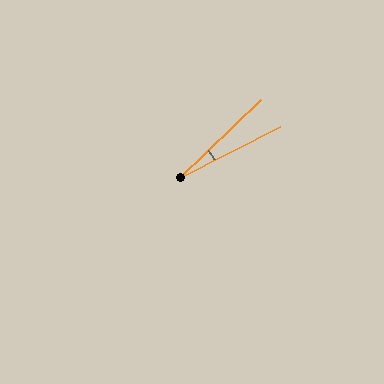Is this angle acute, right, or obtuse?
It is acute.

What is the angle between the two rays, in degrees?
Approximately 17 degrees.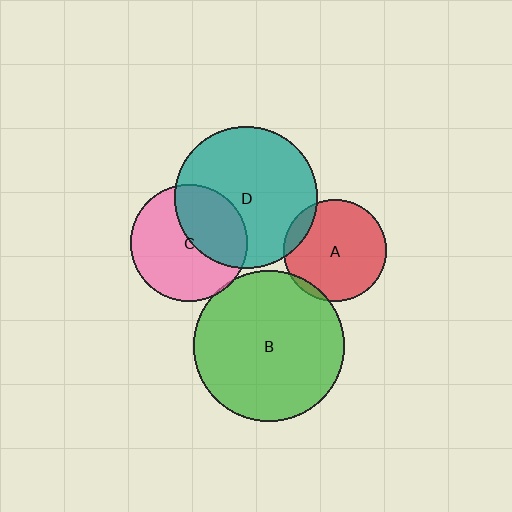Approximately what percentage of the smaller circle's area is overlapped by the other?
Approximately 5%.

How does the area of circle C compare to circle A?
Approximately 1.3 times.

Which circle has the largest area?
Circle B (green).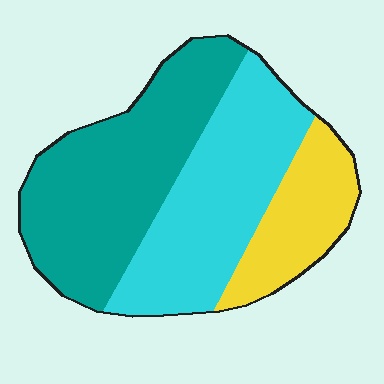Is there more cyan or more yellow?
Cyan.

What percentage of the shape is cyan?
Cyan takes up between a third and a half of the shape.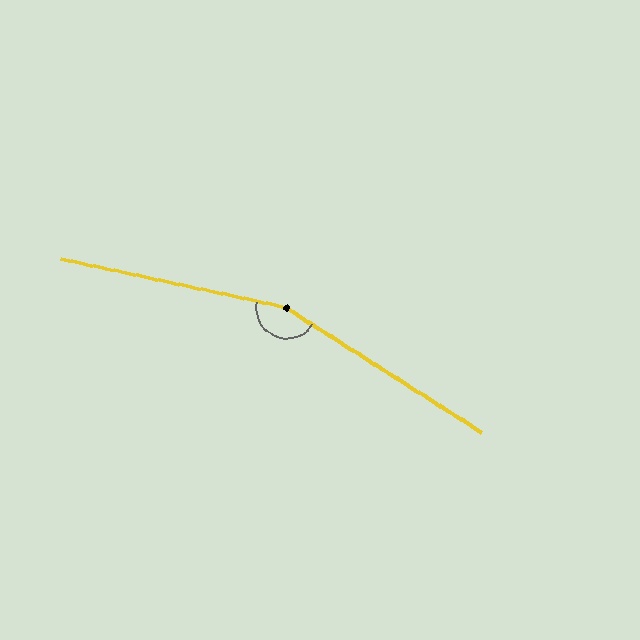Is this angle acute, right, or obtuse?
It is obtuse.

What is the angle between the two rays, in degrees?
Approximately 160 degrees.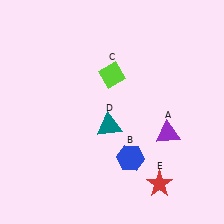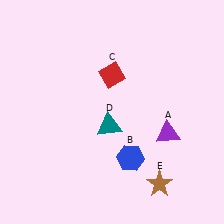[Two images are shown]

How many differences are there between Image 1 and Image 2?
There are 2 differences between the two images.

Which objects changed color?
C changed from lime to red. E changed from red to brown.